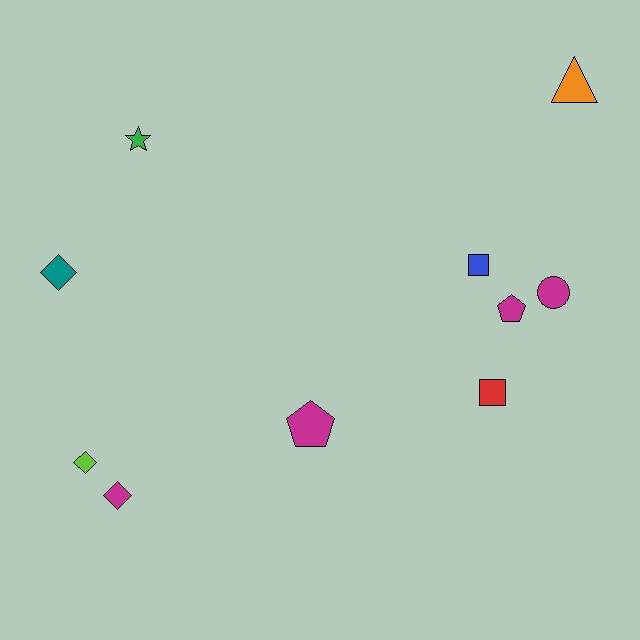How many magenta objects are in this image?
There are 4 magenta objects.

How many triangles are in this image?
There is 1 triangle.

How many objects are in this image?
There are 10 objects.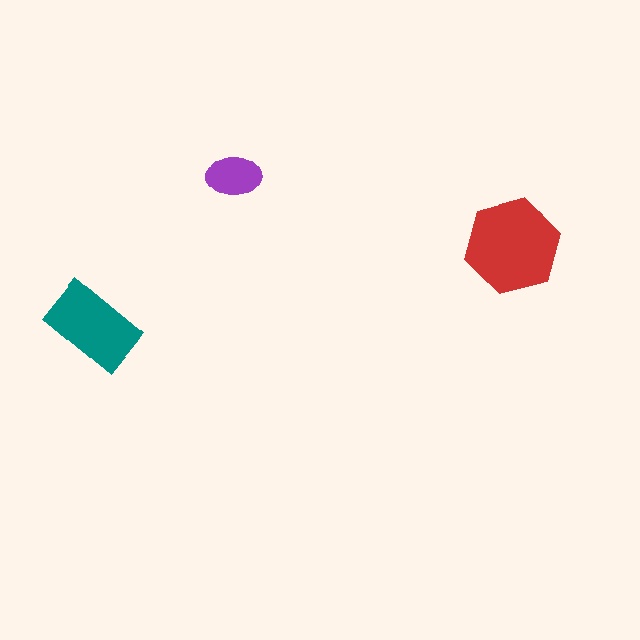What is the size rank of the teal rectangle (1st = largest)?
2nd.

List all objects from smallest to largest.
The purple ellipse, the teal rectangle, the red hexagon.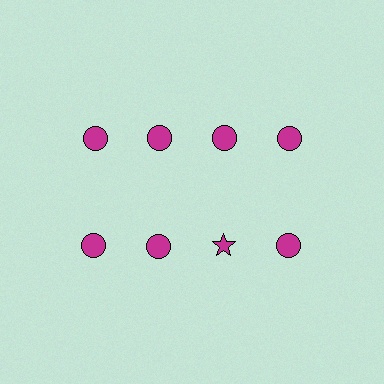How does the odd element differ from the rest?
It has a different shape: star instead of circle.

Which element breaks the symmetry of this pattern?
The magenta star in the second row, center column breaks the symmetry. All other shapes are magenta circles.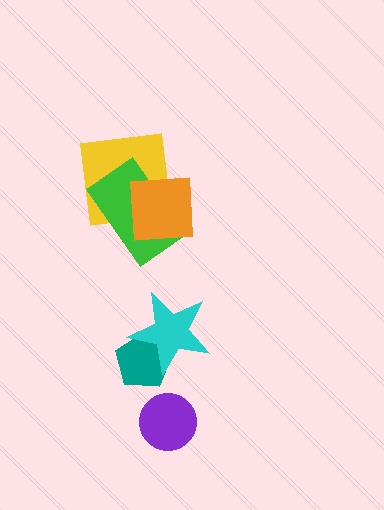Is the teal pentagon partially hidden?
Yes, it is partially covered by another shape.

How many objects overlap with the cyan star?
1 object overlaps with the cyan star.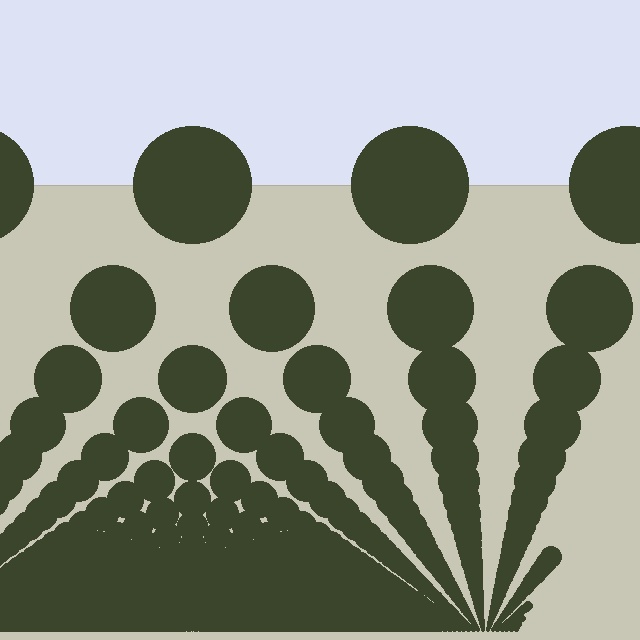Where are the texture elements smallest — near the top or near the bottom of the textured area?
Near the bottom.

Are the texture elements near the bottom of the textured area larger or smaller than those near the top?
Smaller. The gradient is inverted — elements near the bottom are smaller and denser.